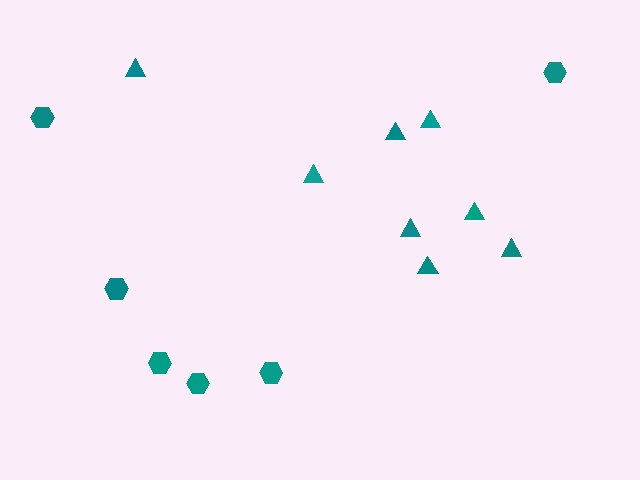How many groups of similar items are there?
There are 2 groups: one group of triangles (8) and one group of hexagons (6).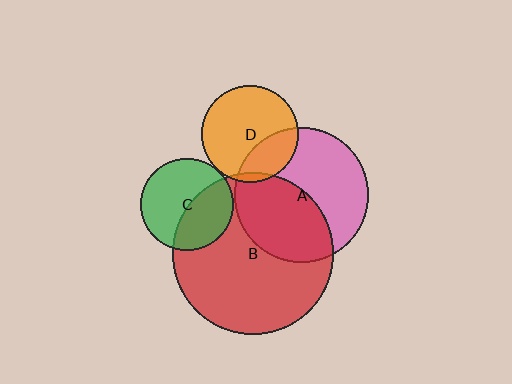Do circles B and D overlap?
Yes.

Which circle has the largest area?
Circle B (red).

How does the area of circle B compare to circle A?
Approximately 1.4 times.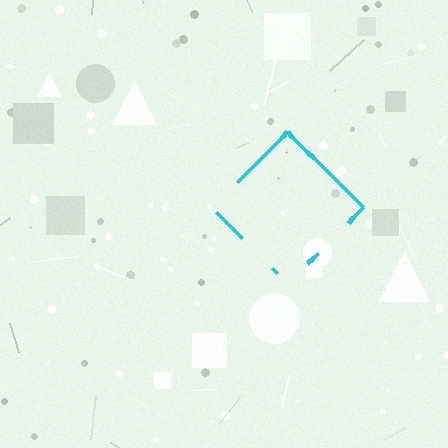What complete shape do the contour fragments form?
The contour fragments form a diamond.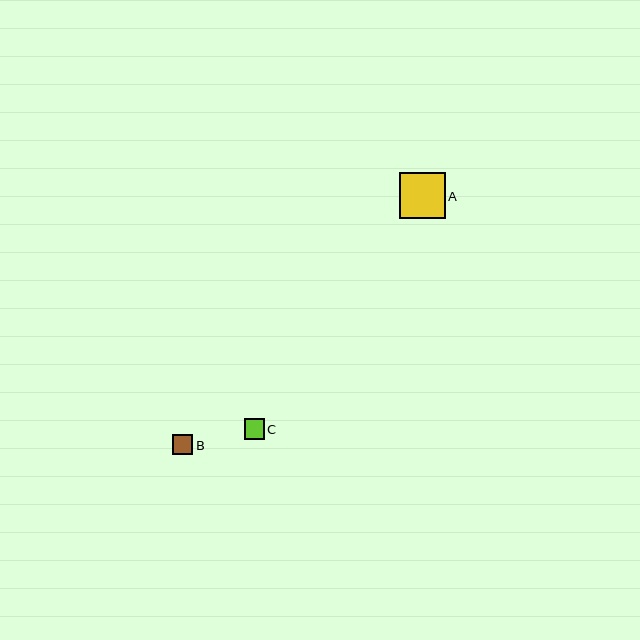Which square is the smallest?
Square B is the smallest with a size of approximately 20 pixels.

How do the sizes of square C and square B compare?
Square C and square B are approximately the same size.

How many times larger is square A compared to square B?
Square A is approximately 2.3 times the size of square B.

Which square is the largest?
Square A is the largest with a size of approximately 45 pixels.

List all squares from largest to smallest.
From largest to smallest: A, C, B.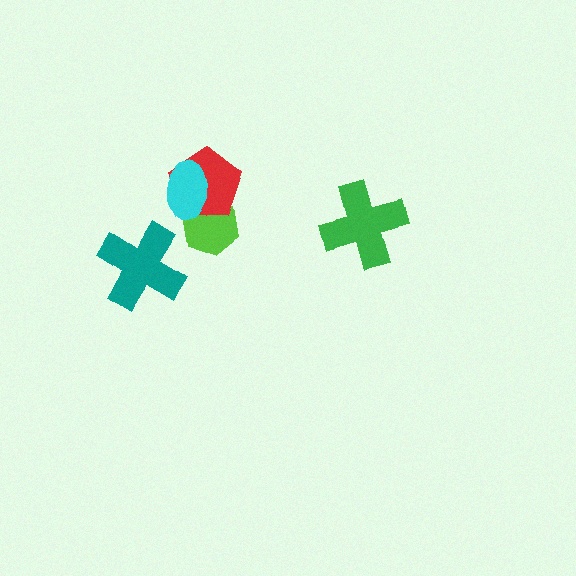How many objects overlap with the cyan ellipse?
2 objects overlap with the cyan ellipse.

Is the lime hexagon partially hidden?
Yes, it is partially covered by another shape.